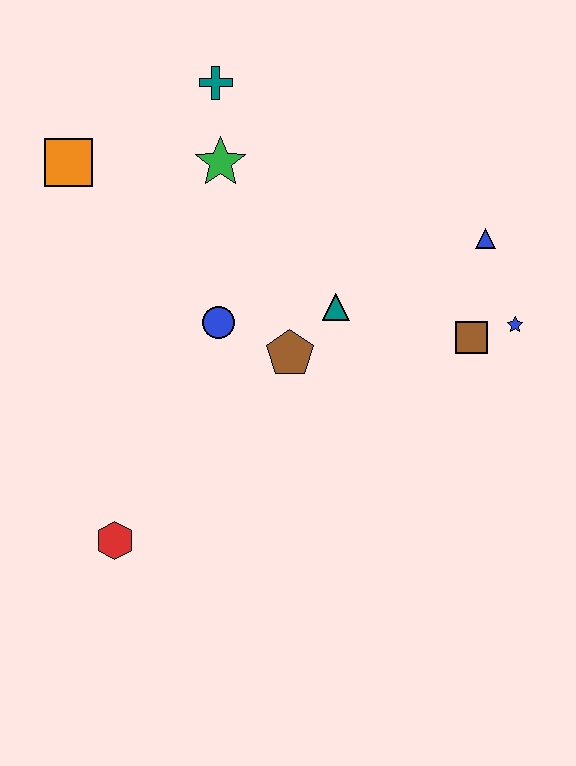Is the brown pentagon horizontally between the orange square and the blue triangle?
Yes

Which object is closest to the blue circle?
The brown pentagon is closest to the blue circle.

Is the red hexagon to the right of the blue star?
No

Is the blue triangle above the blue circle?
Yes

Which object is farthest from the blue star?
The orange square is farthest from the blue star.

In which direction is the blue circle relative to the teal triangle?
The blue circle is to the left of the teal triangle.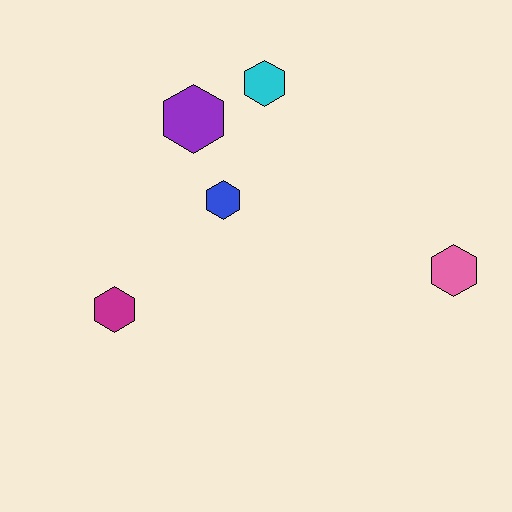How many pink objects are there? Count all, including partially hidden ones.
There is 1 pink object.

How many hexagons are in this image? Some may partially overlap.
There are 5 hexagons.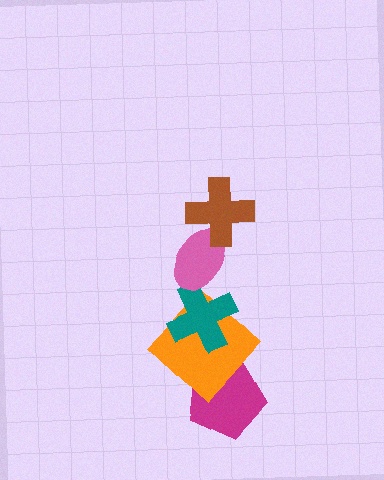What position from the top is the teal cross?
The teal cross is 3rd from the top.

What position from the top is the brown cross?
The brown cross is 1st from the top.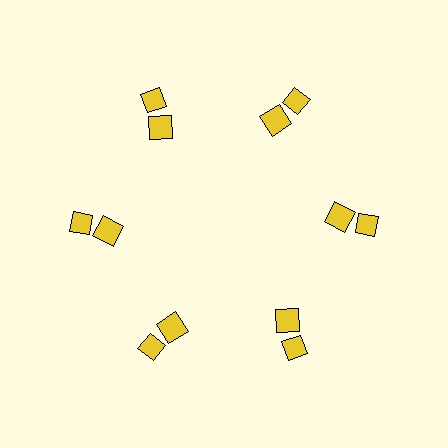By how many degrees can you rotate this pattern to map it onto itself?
The pattern maps onto itself every 60 degrees of rotation.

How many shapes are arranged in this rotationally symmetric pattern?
There are 12 shapes, arranged in 6 groups of 2.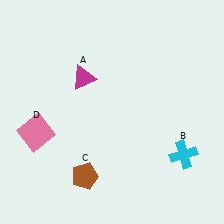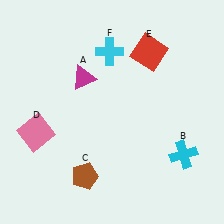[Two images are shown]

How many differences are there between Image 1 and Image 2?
There are 2 differences between the two images.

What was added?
A red square (E), a cyan cross (F) were added in Image 2.